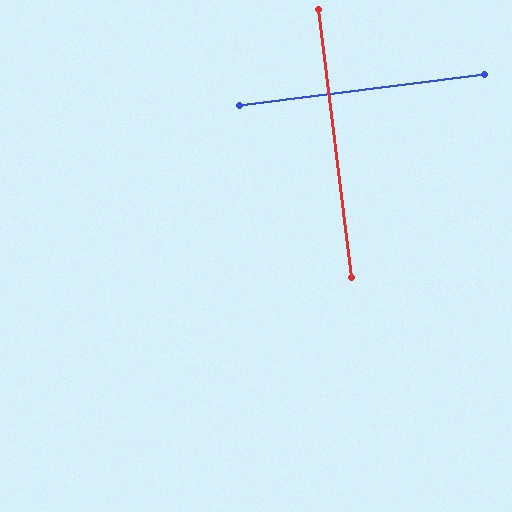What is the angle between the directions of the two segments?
Approximately 90 degrees.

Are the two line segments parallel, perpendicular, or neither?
Perpendicular — they meet at approximately 90°.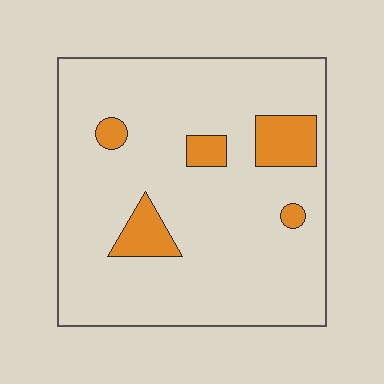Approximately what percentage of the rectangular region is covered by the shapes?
Approximately 10%.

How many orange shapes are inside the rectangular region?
5.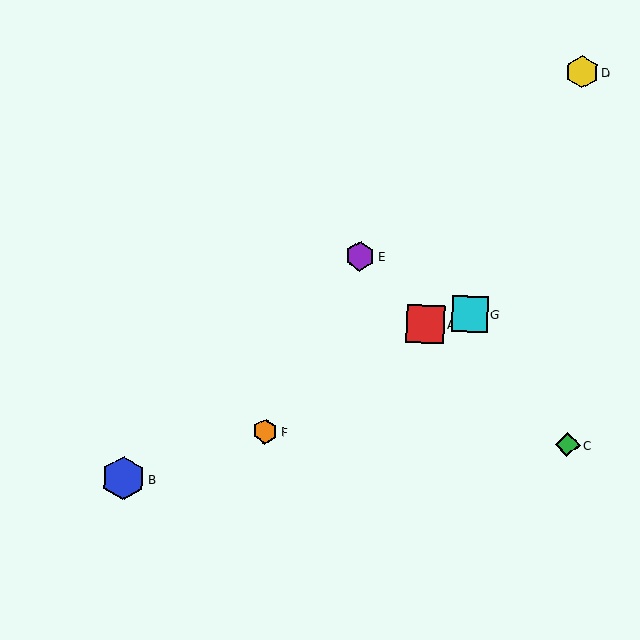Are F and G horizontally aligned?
No, F is at y≈431 and G is at y≈314.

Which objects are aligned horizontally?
Objects C, F are aligned horizontally.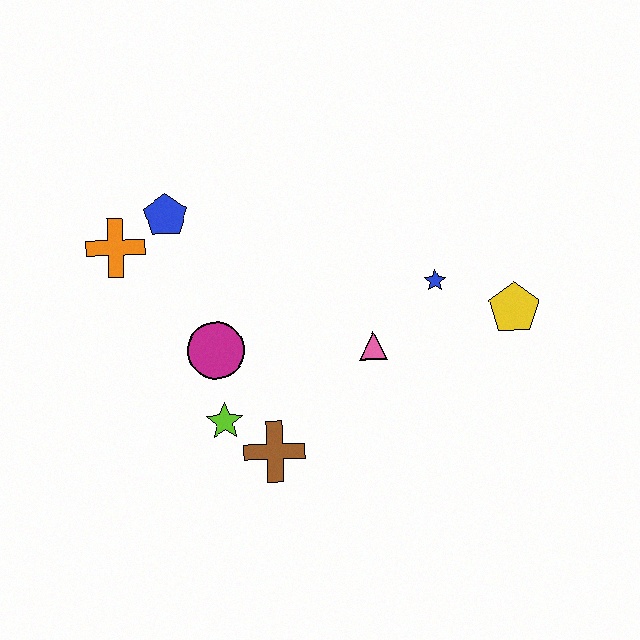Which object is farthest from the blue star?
The orange cross is farthest from the blue star.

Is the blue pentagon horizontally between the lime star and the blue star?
No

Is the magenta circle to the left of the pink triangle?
Yes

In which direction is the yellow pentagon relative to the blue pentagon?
The yellow pentagon is to the right of the blue pentagon.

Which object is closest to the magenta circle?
The lime star is closest to the magenta circle.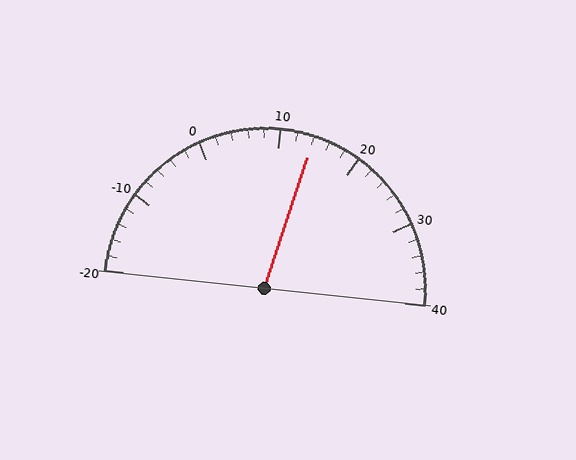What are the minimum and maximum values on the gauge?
The gauge ranges from -20 to 40.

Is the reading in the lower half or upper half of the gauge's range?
The reading is in the upper half of the range (-20 to 40).